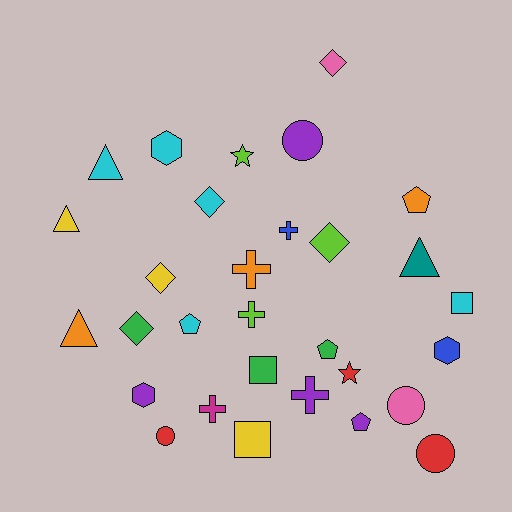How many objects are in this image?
There are 30 objects.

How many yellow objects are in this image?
There are 3 yellow objects.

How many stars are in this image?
There are 2 stars.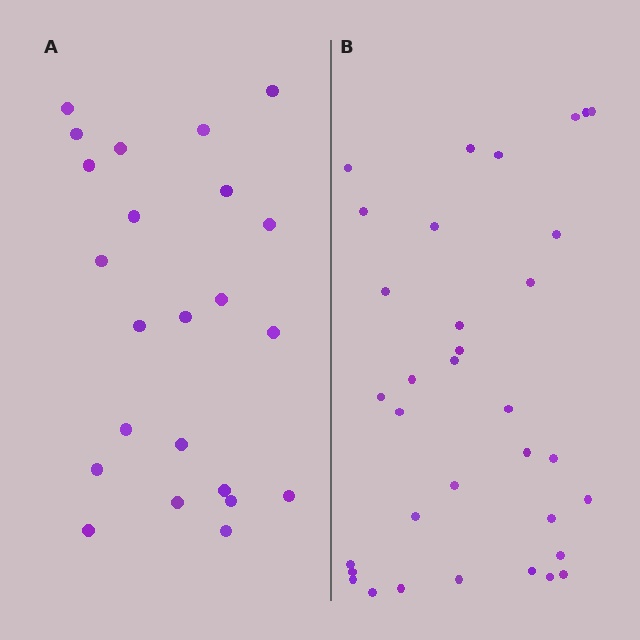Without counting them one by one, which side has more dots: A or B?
Region B (the right region) has more dots.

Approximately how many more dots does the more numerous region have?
Region B has roughly 12 or so more dots than region A.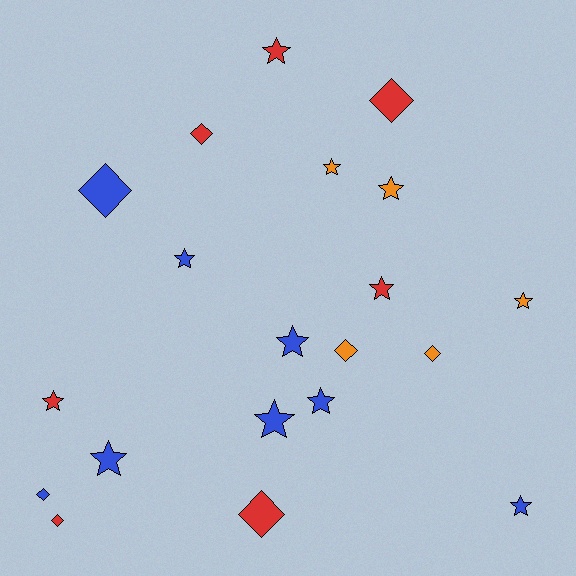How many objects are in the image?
There are 20 objects.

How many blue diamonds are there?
There are 2 blue diamonds.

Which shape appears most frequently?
Star, with 12 objects.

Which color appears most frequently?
Blue, with 8 objects.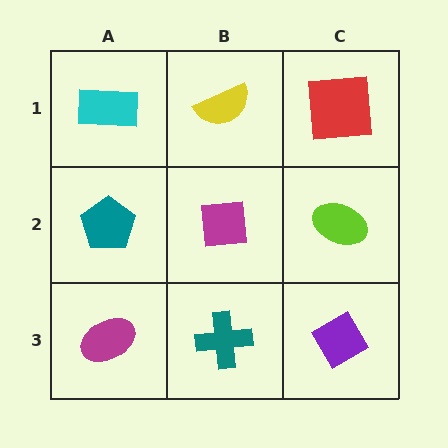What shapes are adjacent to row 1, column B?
A magenta square (row 2, column B), a cyan rectangle (row 1, column A), a red square (row 1, column C).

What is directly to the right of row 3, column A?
A teal cross.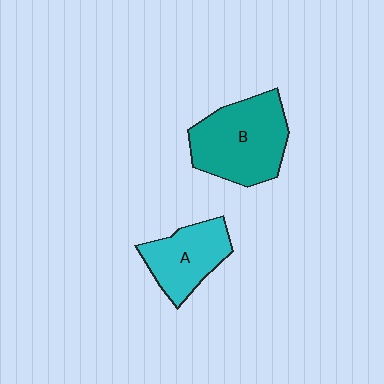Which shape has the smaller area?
Shape A (cyan).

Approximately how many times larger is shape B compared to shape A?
Approximately 1.5 times.